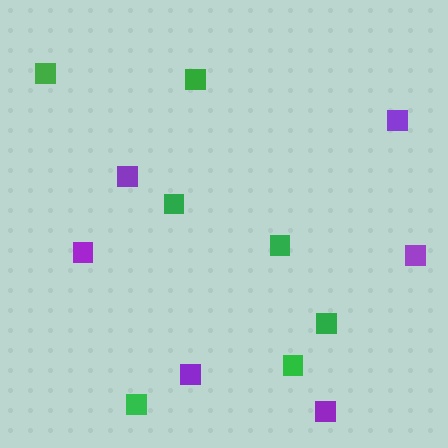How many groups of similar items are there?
There are 2 groups: one group of purple squares (6) and one group of green squares (7).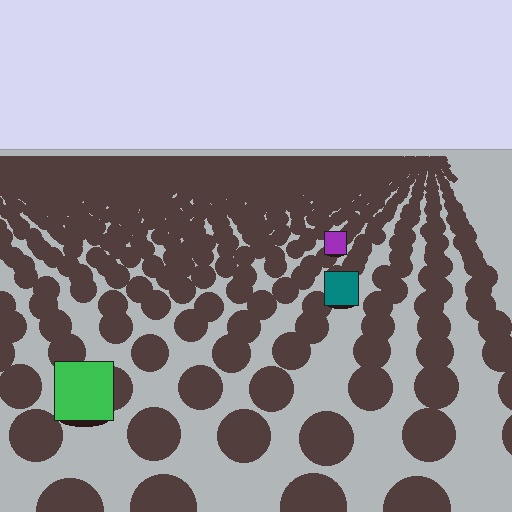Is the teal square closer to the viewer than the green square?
No. The green square is closer — you can tell from the texture gradient: the ground texture is coarser near it.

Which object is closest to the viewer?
The green square is closest. The texture marks near it are larger and more spread out.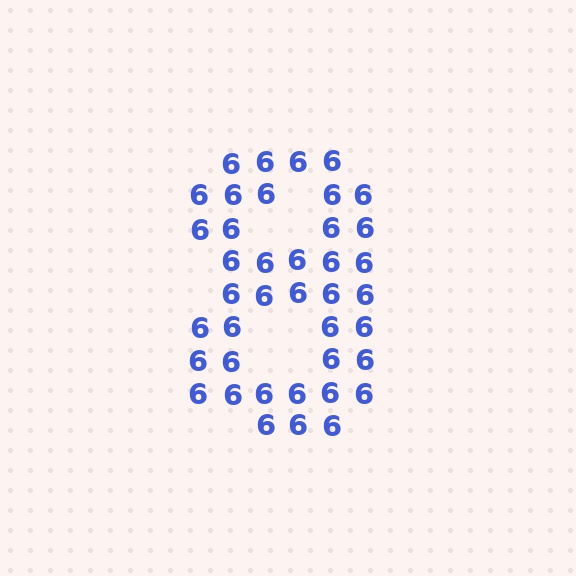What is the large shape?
The large shape is the digit 8.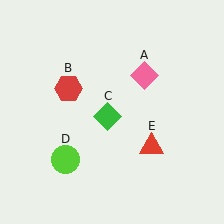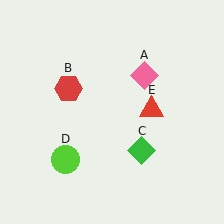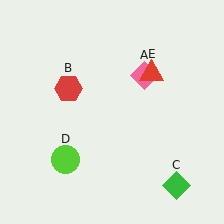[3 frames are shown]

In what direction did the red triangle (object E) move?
The red triangle (object E) moved up.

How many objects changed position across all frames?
2 objects changed position: green diamond (object C), red triangle (object E).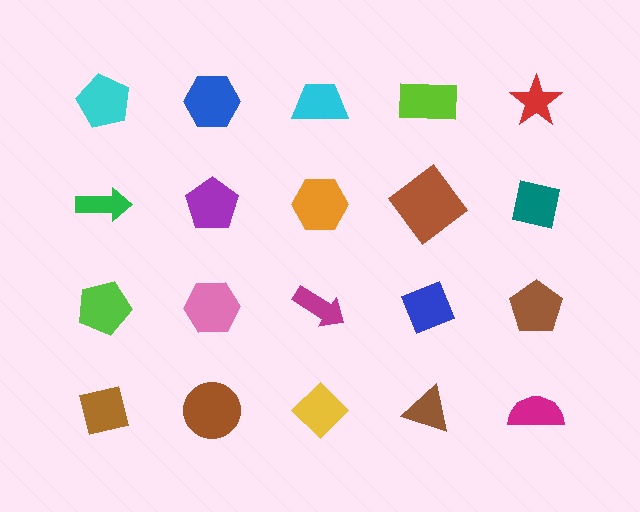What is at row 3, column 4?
A blue diamond.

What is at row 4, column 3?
A yellow diamond.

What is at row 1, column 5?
A red star.